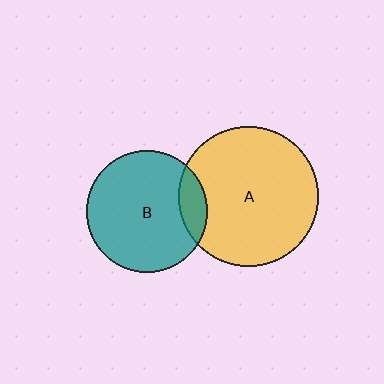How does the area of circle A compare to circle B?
Approximately 1.3 times.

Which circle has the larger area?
Circle A (yellow).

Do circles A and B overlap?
Yes.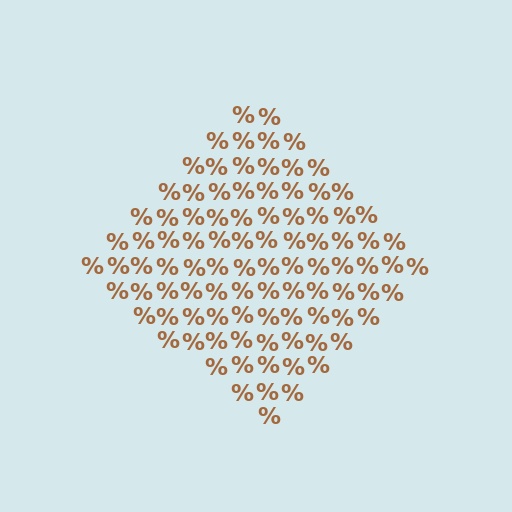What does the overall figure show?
The overall figure shows a diamond.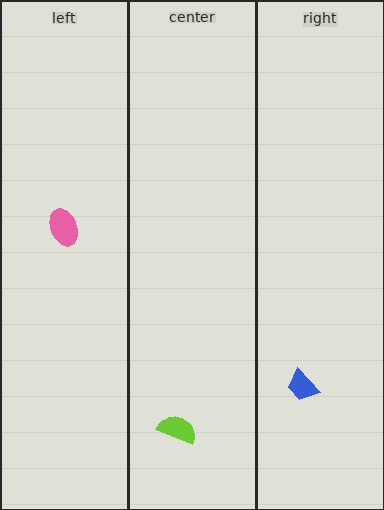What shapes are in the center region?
The lime semicircle.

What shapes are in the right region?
The blue trapezoid.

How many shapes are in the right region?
1.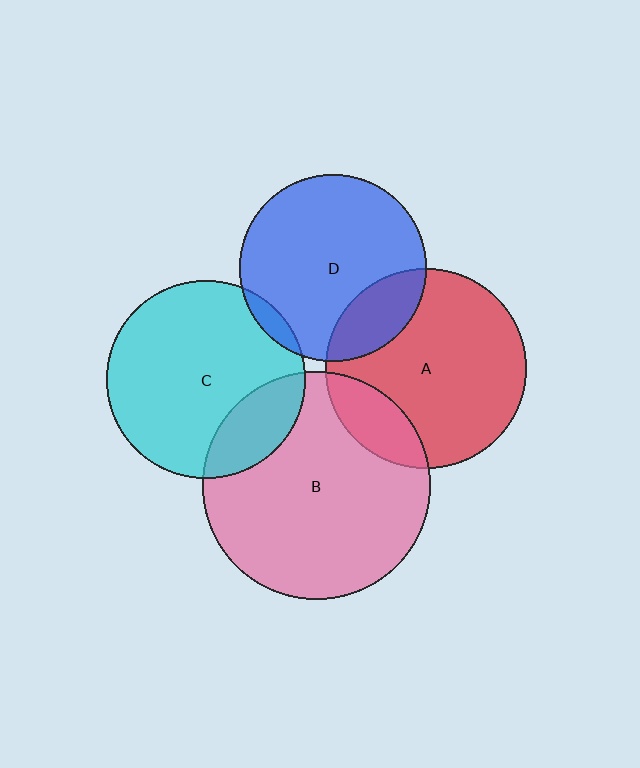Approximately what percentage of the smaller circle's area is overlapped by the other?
Approximately 5%.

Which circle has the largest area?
Circle B (pink).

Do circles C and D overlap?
Yes.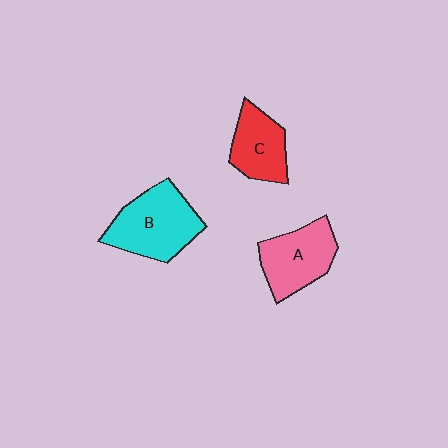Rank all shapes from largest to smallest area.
From largest to smallest: B (cyan), A (pink), C (red).